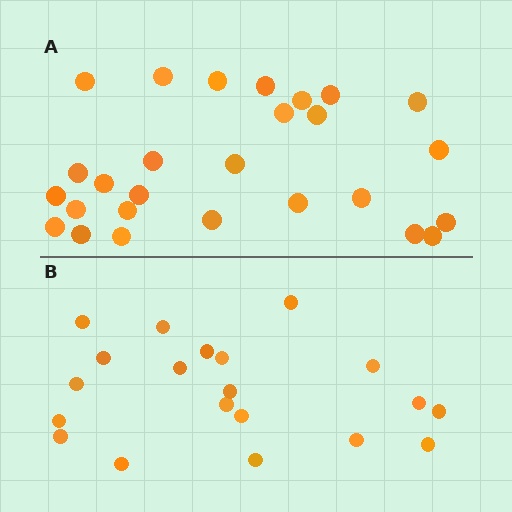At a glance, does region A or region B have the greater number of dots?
Region A (the top region) has more dots.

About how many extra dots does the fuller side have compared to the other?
Region A has roughly 8 or so more dots than region B.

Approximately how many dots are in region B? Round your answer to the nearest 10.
About 20 dots.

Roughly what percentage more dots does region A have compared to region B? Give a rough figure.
About 35% more.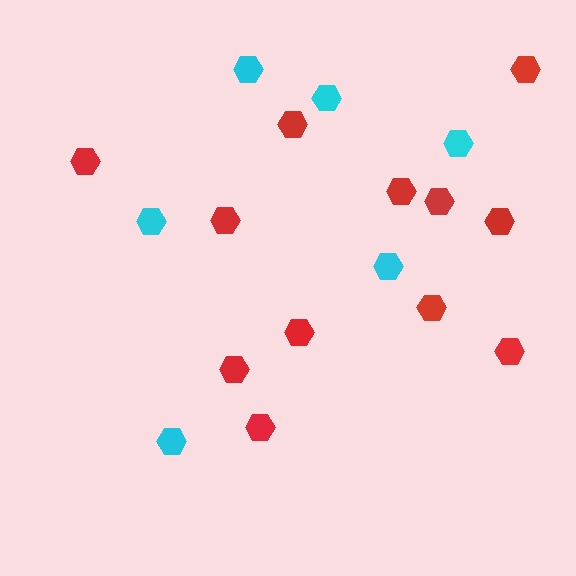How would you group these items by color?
There are 2 groups: one group of red hexagons (12) and one group of cyan hexagons (6).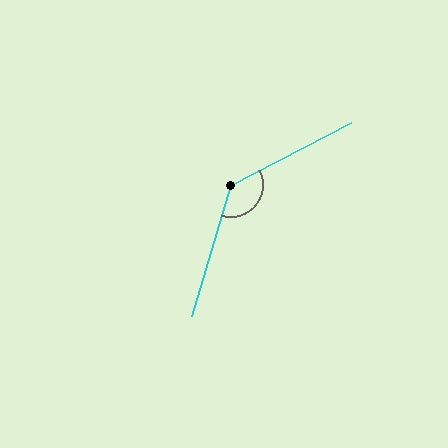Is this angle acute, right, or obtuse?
It is obtuse.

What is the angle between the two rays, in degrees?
Approximately 134 degrees.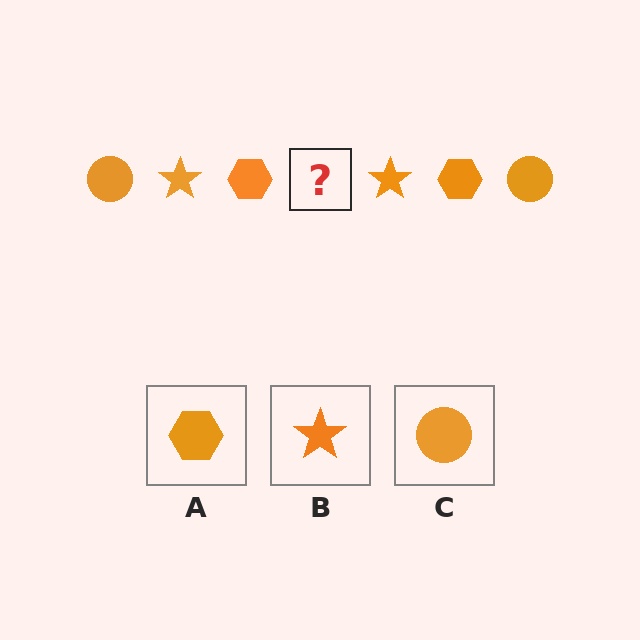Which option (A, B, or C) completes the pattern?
C.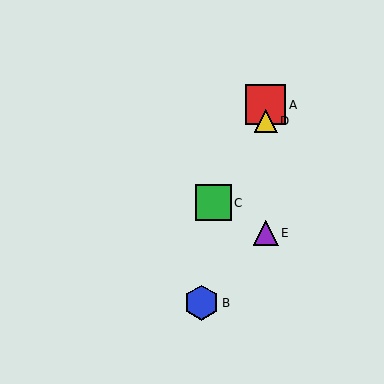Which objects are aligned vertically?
Objects A, D, E are aligned vertically.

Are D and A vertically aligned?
Yes, both are at x≈266.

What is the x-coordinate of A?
Object A is at x≈266.